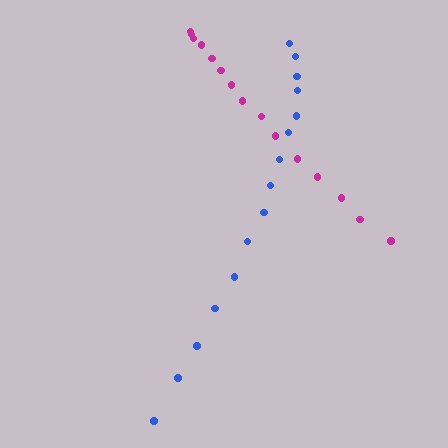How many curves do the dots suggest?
There are 2 distinct paths.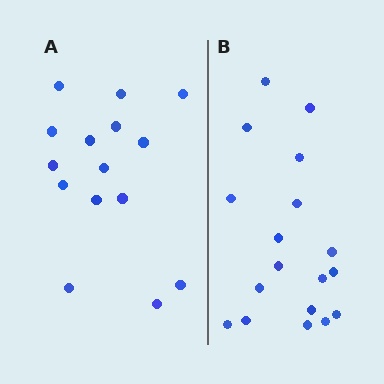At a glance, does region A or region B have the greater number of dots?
Region B (the right region) has more dots.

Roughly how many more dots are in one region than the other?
Region B has just a few more — roughly 2 or 3 more dots than region A.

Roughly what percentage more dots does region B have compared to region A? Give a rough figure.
About 20% more.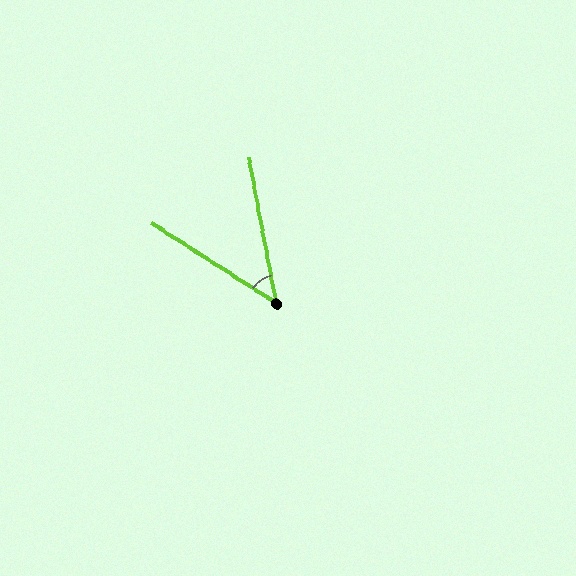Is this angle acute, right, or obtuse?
It is acute.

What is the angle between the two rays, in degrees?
Approximately 47 degrees.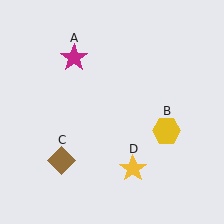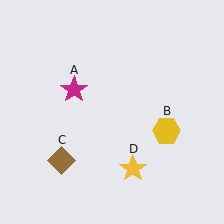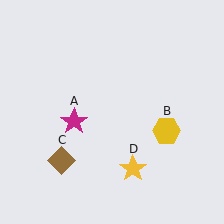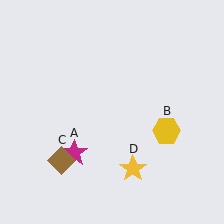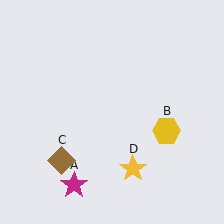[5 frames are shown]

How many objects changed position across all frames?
1 object changed position: magenta star (object A).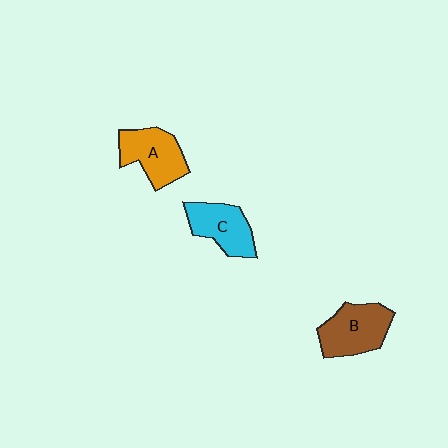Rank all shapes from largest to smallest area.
From largest to smallest: B (brown), A (orange), C (cyan).